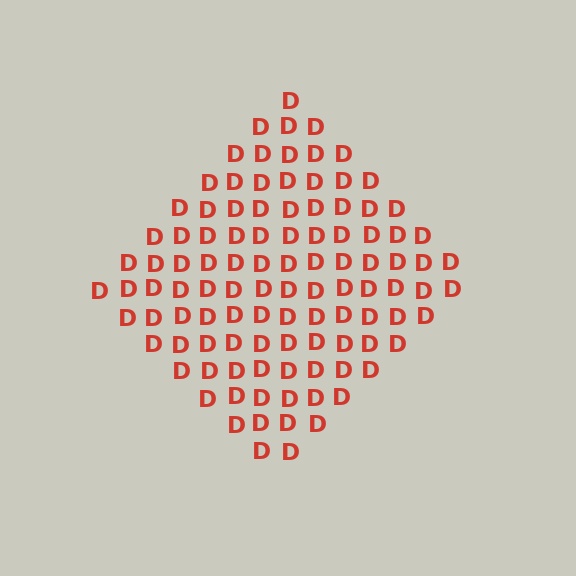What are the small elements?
The small elements are letter D's.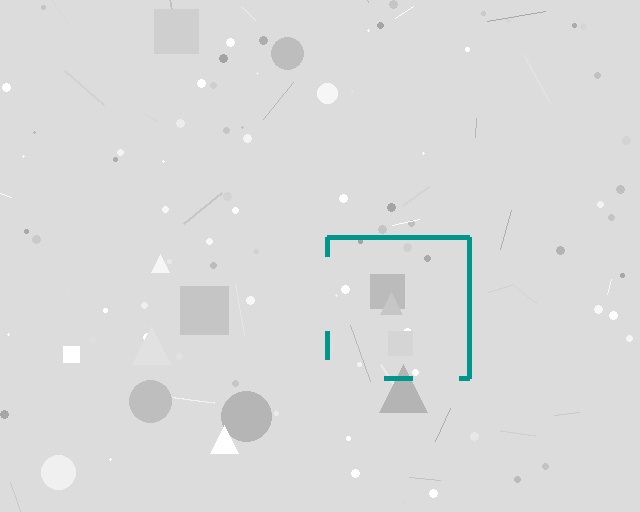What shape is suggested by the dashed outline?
The dashed outline suggests a square.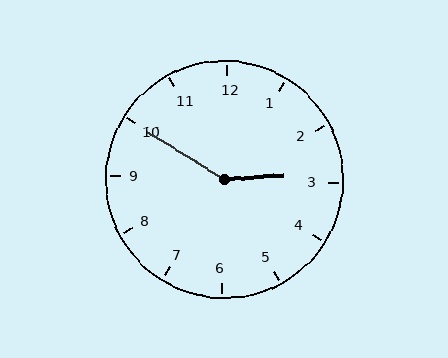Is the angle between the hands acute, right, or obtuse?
It is obtuse.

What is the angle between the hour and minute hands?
Approximately 145 degrees.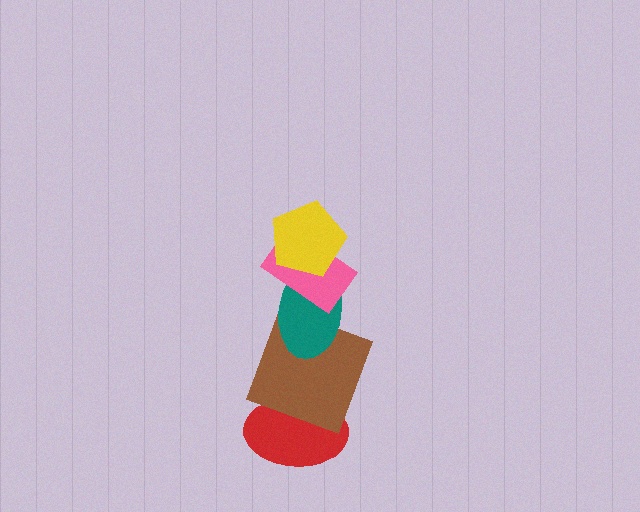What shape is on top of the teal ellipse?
The pink rectangle is on top of the teal ellipse.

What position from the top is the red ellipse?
The red ellipse is 5th from the top.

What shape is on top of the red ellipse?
The brown square is on top of the red ellipse.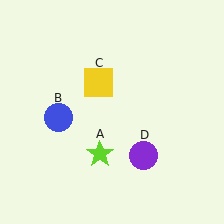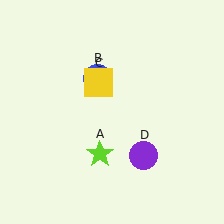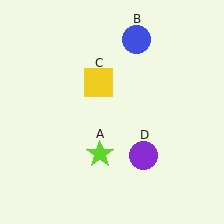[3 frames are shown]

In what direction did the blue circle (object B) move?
The blue circle (object B) moved up and to the right.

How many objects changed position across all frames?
1 object changed position: blue circle (object B).